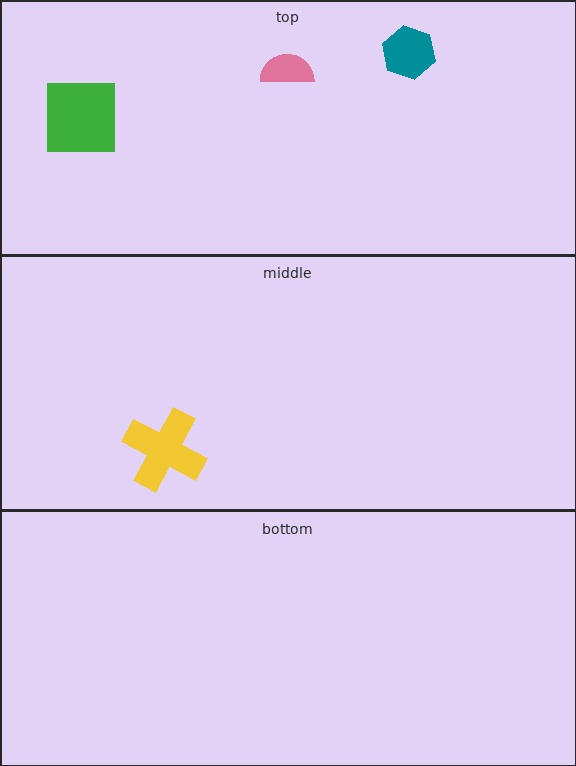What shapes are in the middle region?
The yellow cross.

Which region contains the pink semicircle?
The top region.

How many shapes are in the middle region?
1.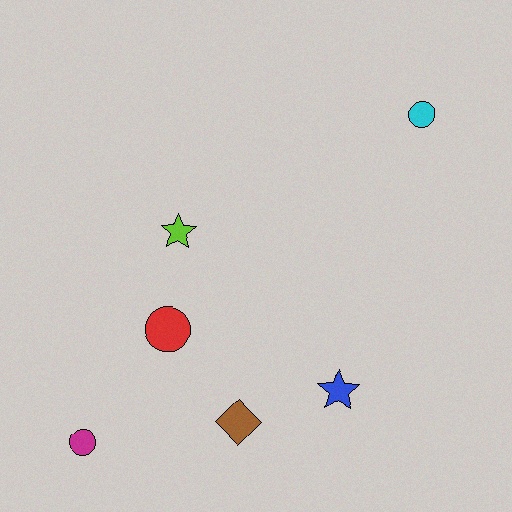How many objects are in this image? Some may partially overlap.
There are 6 objects.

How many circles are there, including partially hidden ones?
There are 3 circles.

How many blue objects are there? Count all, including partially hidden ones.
There is 1 blue object.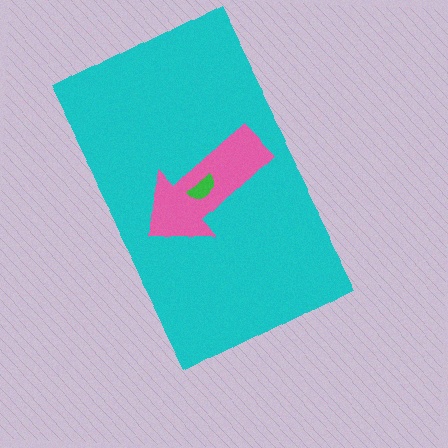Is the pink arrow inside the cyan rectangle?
Yes.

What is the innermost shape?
The green semicircle.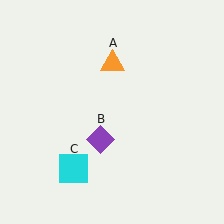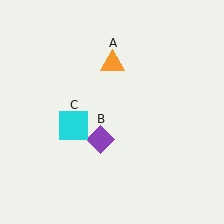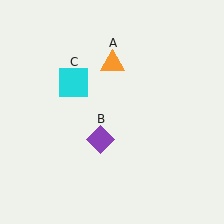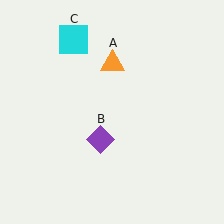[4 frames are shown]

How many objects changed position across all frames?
1 object changed position: cyan square (object C).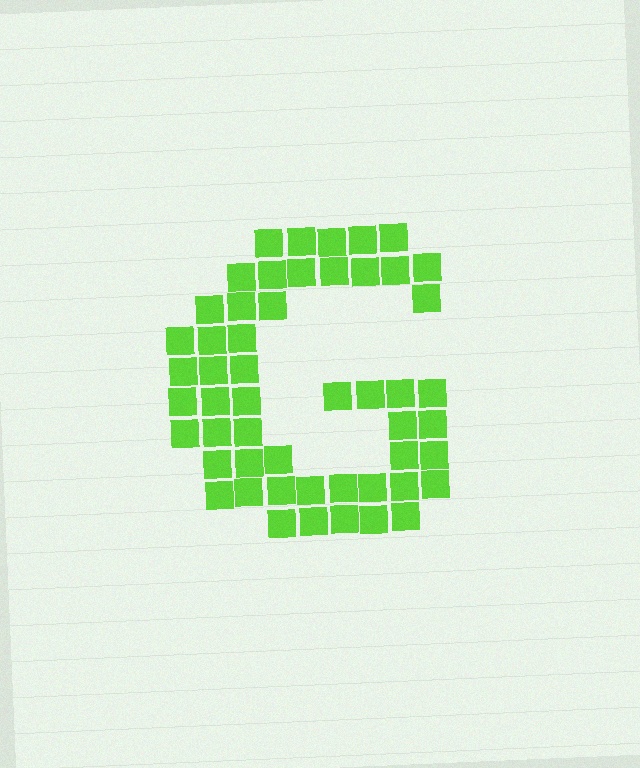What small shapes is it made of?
It is made of small squares.